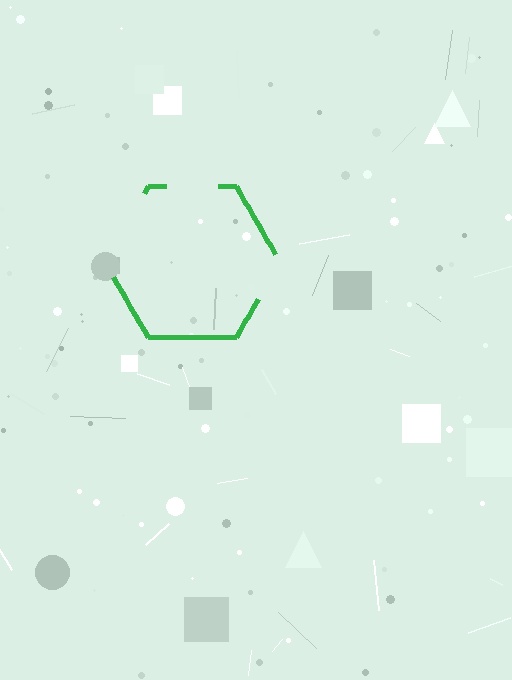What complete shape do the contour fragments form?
The contour fragments form a hexagon.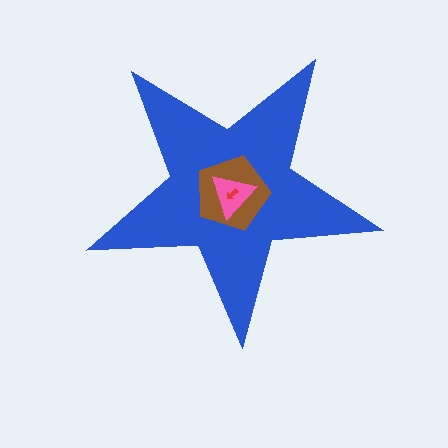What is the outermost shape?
The blue star.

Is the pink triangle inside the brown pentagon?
Yes.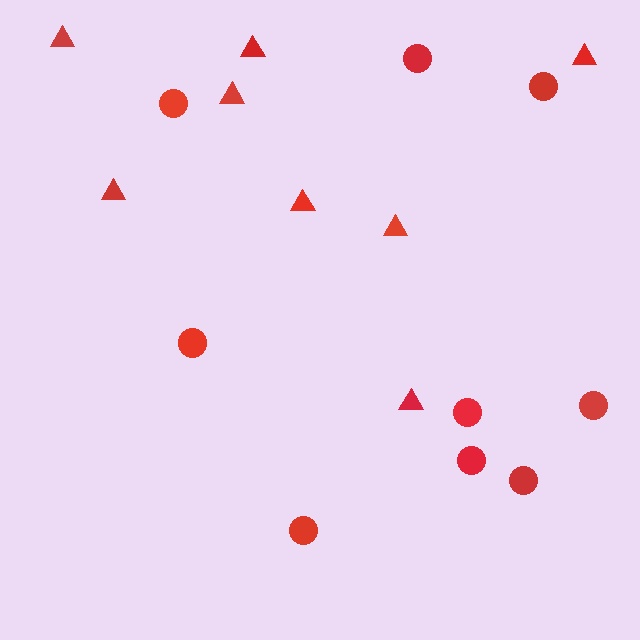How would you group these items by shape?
There are 2 groups: one group of circles (9) and one group of triangles (8).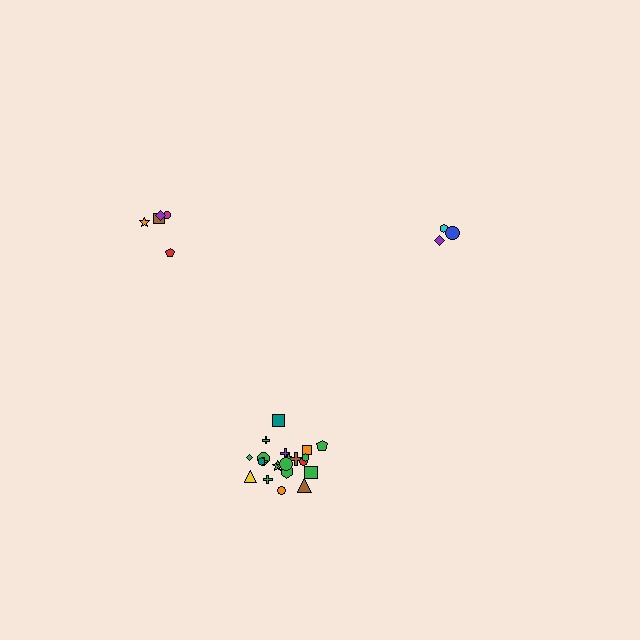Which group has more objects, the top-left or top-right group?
The top-left group.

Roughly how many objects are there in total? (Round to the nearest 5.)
Roughly 30 objects in total.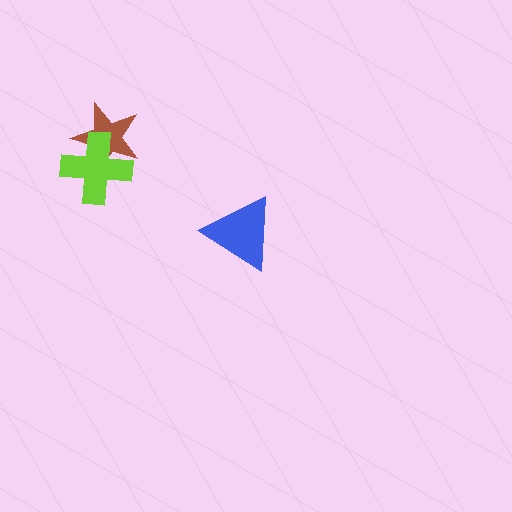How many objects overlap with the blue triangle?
0 objects overlap with the blue triangle.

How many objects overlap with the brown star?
1 object overlaps with the brown star.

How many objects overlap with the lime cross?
1 object overlaps with the lime cross.